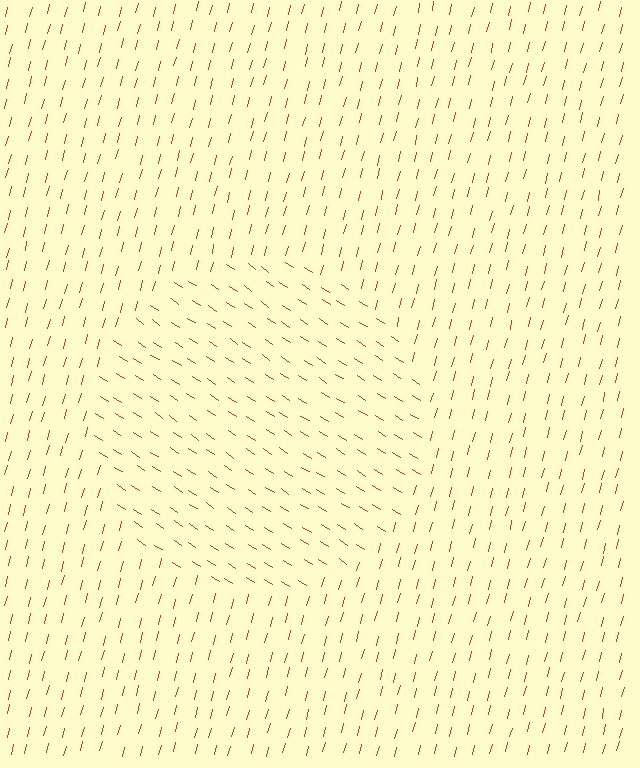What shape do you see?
I see a circle.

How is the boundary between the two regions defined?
The boundary is defined purely by a change in line orientation (approximately 71 degrees difference). All lines are the same color and thickness.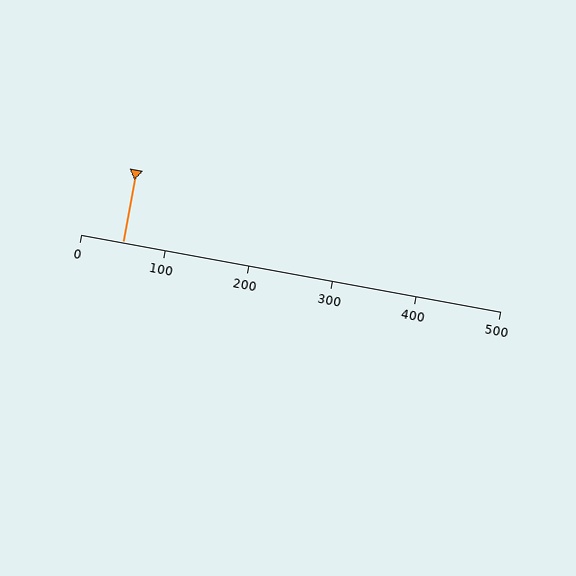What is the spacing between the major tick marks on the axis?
The major ticks are spaced 100 apart.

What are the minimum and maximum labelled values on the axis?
The axis runs from 0 to 500.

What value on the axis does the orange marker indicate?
The marker indicates approximately 50.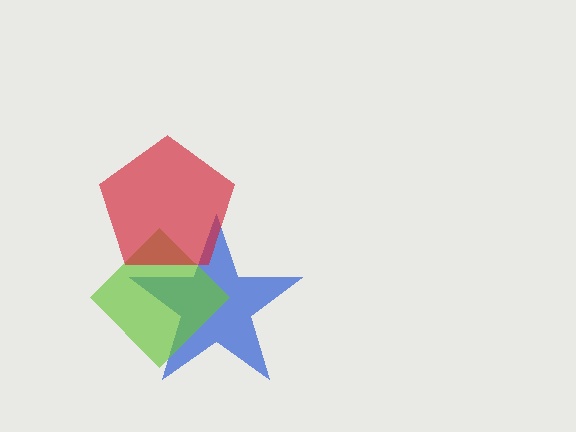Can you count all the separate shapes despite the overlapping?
Yes, there are 3 separate shapes.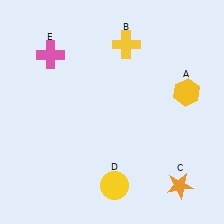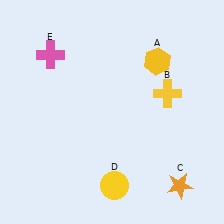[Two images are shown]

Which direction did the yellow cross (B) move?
The yellow cross (B) moved down.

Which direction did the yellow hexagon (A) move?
The yellow hexagon (A) moved up.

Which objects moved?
The objects that moved are: the yellow hexagon (A), the yellow cross (B).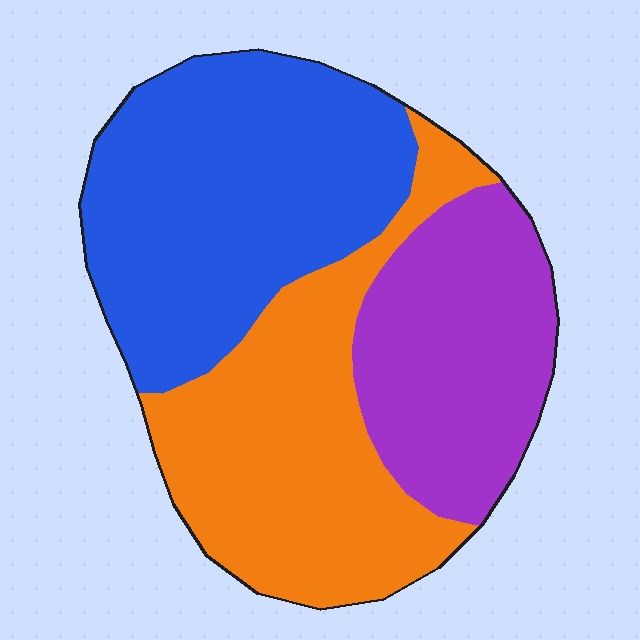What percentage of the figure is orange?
Orange takes up between a quarter and a half of the figure.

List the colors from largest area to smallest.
From largest to smallest: blue, orange, purple.